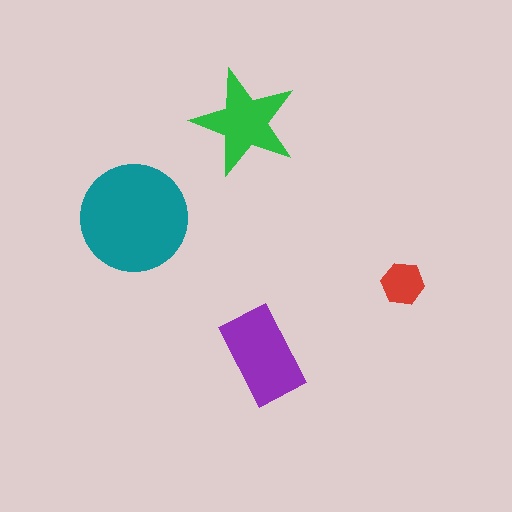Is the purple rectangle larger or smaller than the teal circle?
Smaller.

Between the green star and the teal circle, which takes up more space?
The teal circle.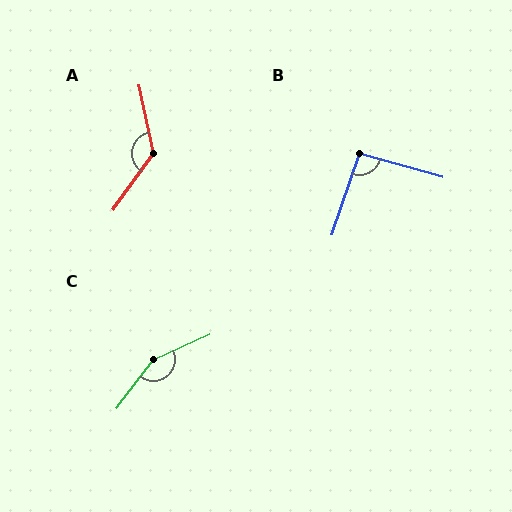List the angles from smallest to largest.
B (93°), A (132°), C (151°).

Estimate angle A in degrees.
Approximately 132 degrees.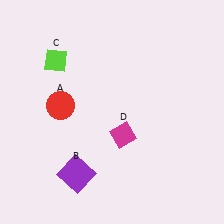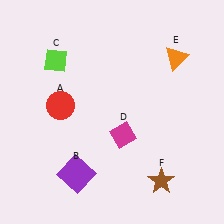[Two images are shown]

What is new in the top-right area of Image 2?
An orange triangle (E) was added in the top-right area of Image 2.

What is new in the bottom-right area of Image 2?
A brown star (F) was added in the bottom-right area of Image 2.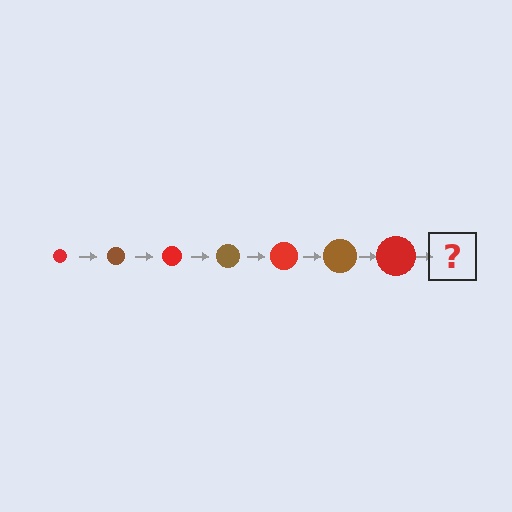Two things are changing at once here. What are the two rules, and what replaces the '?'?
The two rules are that the circle grows larger each step and the color cycles through red and brown. The '?' should be a brown circle, larger than the previous one.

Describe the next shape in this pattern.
It should be a brown circle, larger than the previous one.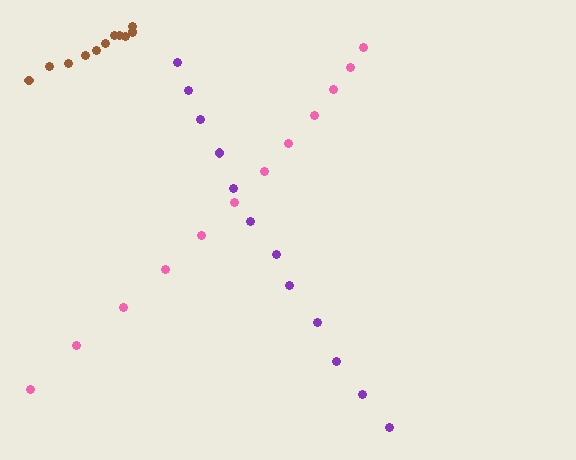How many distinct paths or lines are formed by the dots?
There are 3 distinct paths.